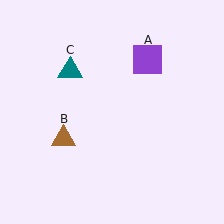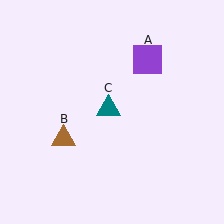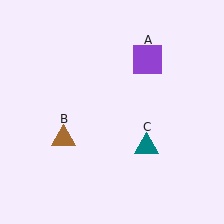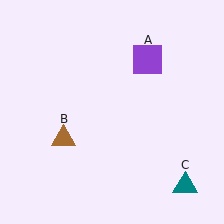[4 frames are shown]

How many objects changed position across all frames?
1 object changed position: teal triangle (object C).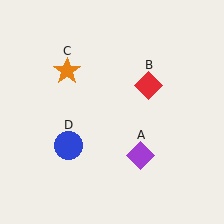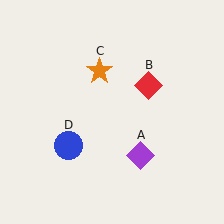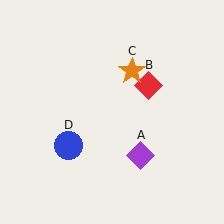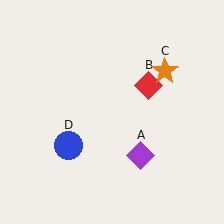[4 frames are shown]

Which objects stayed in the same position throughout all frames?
Purple diamond (object A) and red diamond (object B) and blue circle (object D) remained stationary.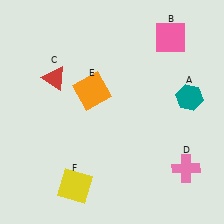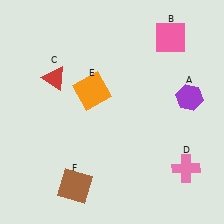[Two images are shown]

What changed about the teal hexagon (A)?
In Image 1, A is teal. In Image 2, it changed to purple.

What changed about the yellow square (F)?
In Image 1, F is yellow. In Image 2, it changed to brown.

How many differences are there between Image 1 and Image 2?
There are 2 differences between the two images.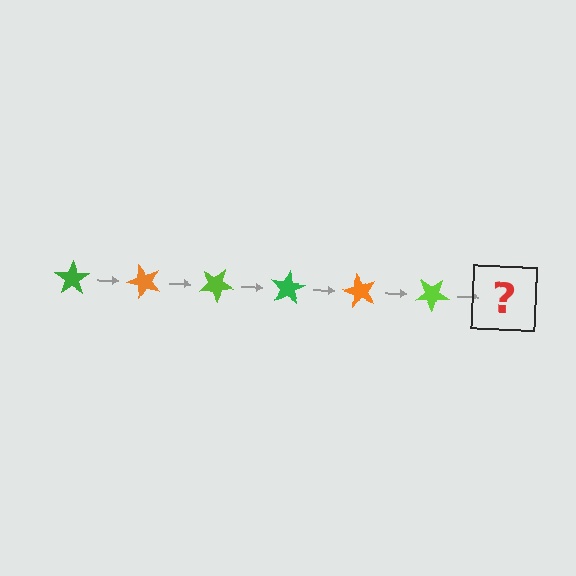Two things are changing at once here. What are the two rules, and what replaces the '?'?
The two rules are that it rotates 50 degrees each step and the color cycles through green, orange, and lime. The '?' should be a green star, rotated 300 degrees from the start.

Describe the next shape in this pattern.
It should be a green star, rotated 300 degrees from the start.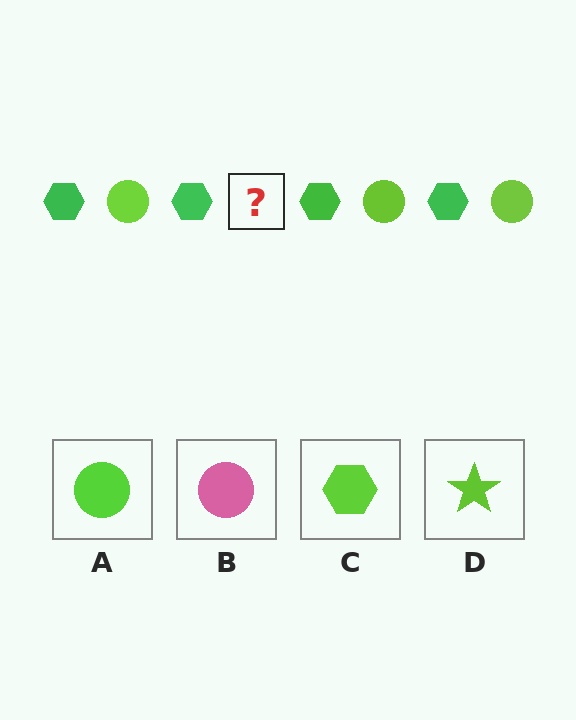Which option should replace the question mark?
Option A.